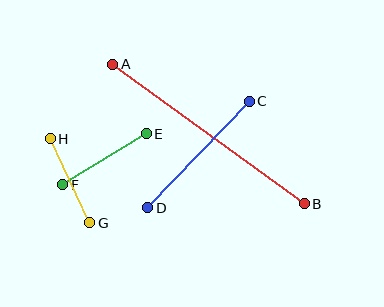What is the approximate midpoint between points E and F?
The midpoint is at approximately (104, 159) pixels.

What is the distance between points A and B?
The distance is approximately 237 pixels.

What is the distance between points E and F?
The distance is approximately 98 pixels.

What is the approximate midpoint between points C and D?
The midpoint is at approximately (199, 154) pixels.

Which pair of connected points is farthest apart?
Points A and B are farthest apart.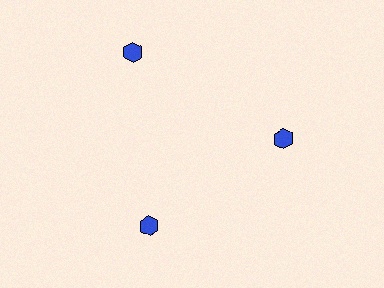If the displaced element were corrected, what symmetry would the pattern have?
It would have 3-fold rotational symmetry — the pattern would map onto itself every 120 degrees.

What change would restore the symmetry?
The symmetry would be restored by moving it inward, back onto the ring so that all 3 hexagons sit at equal angles and equal distance from the center.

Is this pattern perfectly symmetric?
No. The 3 blue hexagons are arranged in a ring, but one element near the 11 o'clock position is pushed outward from the center, breaking the 3-fold rotational symmetry.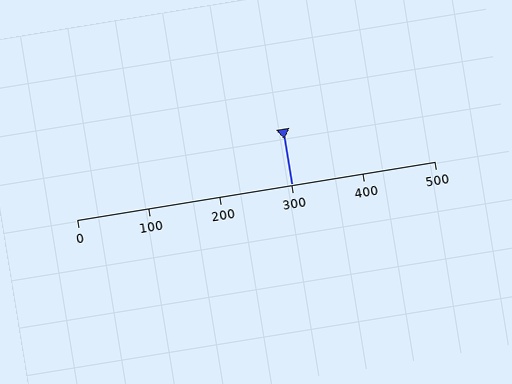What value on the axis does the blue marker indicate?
The marker indicates approximately 300.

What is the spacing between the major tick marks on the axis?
The major ticks are spaced 100 apart.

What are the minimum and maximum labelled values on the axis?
The axis runs from 0 to 500.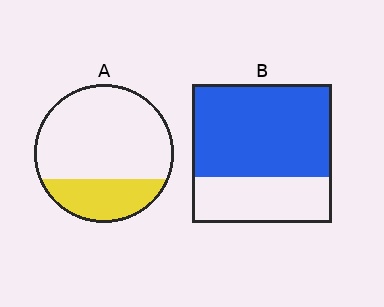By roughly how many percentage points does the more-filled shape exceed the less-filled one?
By roughly 40 percentage points (B over A).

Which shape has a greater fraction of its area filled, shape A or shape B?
Shape B.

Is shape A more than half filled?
No.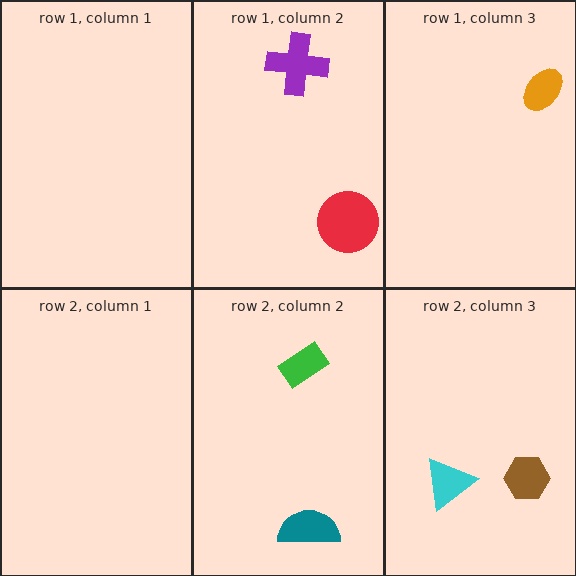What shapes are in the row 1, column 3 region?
The orange ellipse.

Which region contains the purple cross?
The row 1, column 2 region.